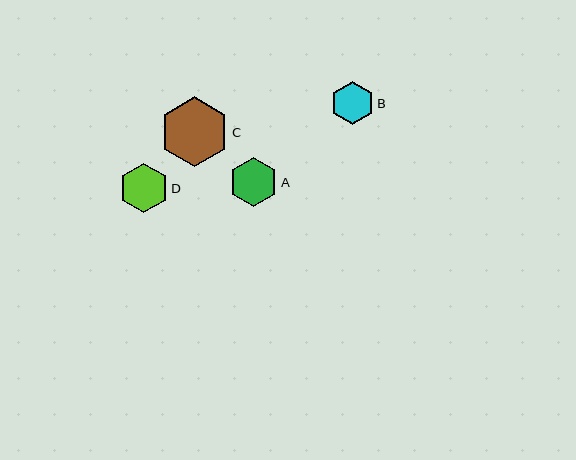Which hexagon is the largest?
Hexagon C is the largest with a size of approximately 70 pixels.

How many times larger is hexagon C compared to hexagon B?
Hexagon C is approximately 1.6 times the size of hexagon B.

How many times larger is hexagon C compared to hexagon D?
Hexagon C is approximately 1.4 times the size of hexagon D.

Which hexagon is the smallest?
Hexagon B is the smallest with a size of approximately 44 pixels.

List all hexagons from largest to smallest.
From largest to smallest: C, D, A, B.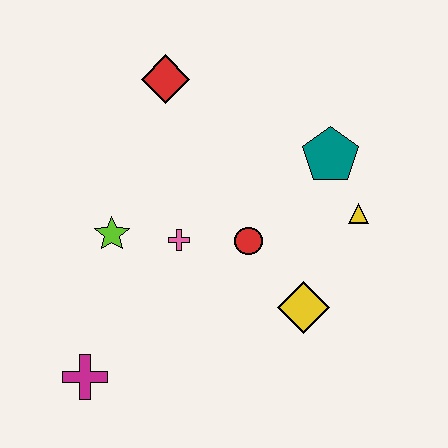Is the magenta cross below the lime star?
Yes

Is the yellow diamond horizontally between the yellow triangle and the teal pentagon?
No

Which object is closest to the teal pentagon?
The yellow triangle is closest to the teal pentagon.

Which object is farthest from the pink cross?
The yellow triangle is farthest from the pink cross.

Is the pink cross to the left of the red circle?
Yes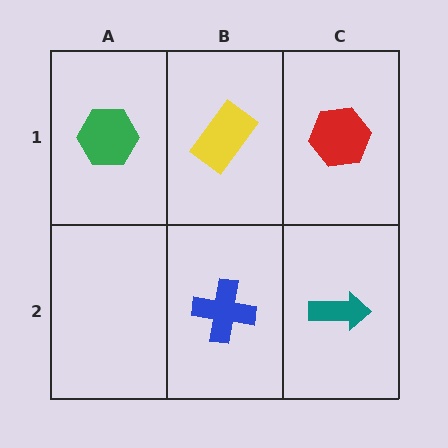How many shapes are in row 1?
3 shapes.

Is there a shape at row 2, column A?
No, that cell is empty.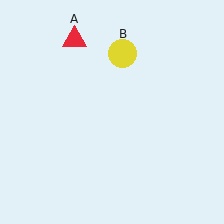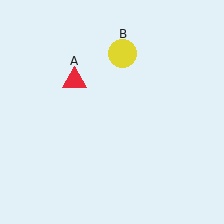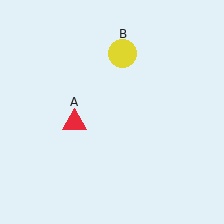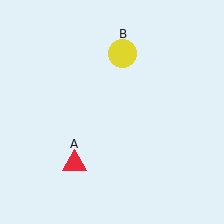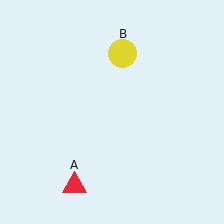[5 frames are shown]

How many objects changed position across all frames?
1 object changed position: red triangle (object A).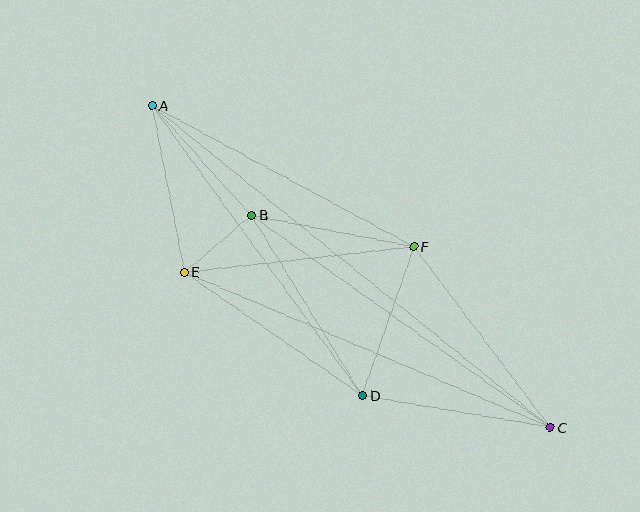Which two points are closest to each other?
Points B and E are closest to each other.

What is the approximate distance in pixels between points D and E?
The distance between D and E is approximately 217 pixels.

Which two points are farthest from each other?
Points A and C are farthest from each other.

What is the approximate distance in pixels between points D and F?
The distance between D and F is approximately 157 pixels.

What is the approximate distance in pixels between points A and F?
The distance between A and F is approximately 297 pixels.